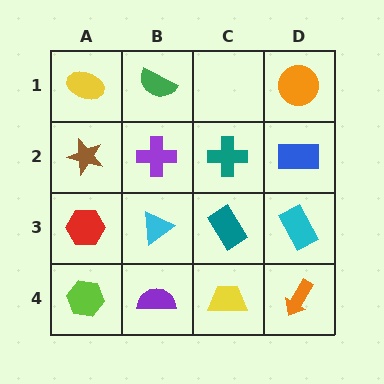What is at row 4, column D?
An orange arrow.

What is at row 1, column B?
A green semicircle.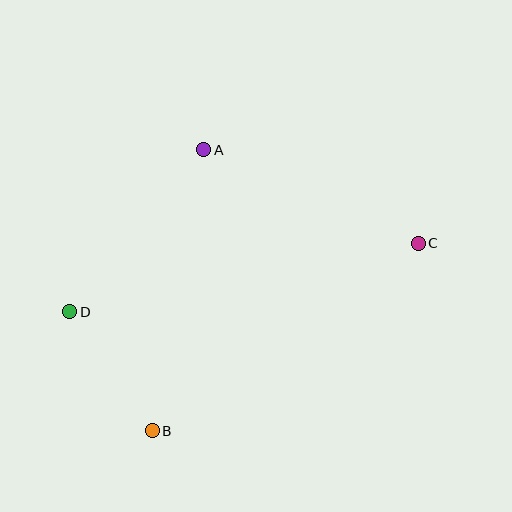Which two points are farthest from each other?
Points C and D are farthest from each other.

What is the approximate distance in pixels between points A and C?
The distance between A and C is approximately 234 pixels.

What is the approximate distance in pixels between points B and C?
The distance between B and C is approximately 326 pixels.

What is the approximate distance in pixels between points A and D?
The distance between A and D is approximately 210 pixels.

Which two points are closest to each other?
Points B and D are closest to each other.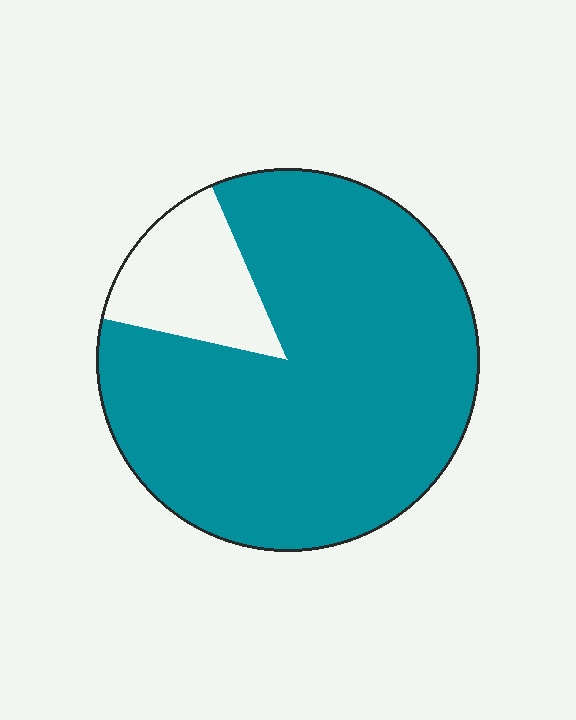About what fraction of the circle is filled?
About five sixths (5/6).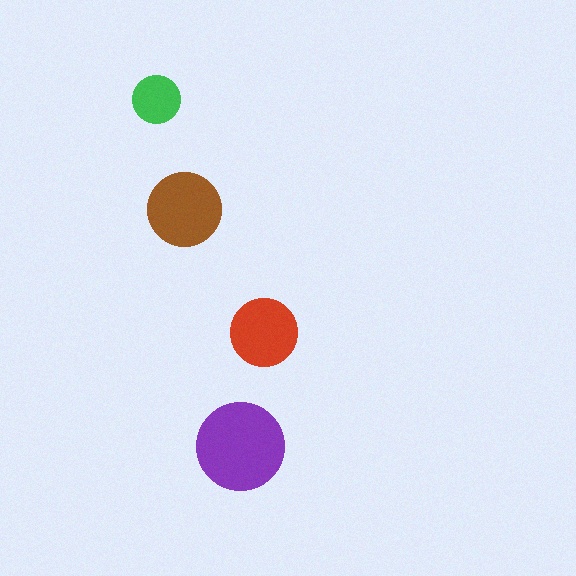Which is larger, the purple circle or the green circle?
The purple one.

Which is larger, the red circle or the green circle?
The red one.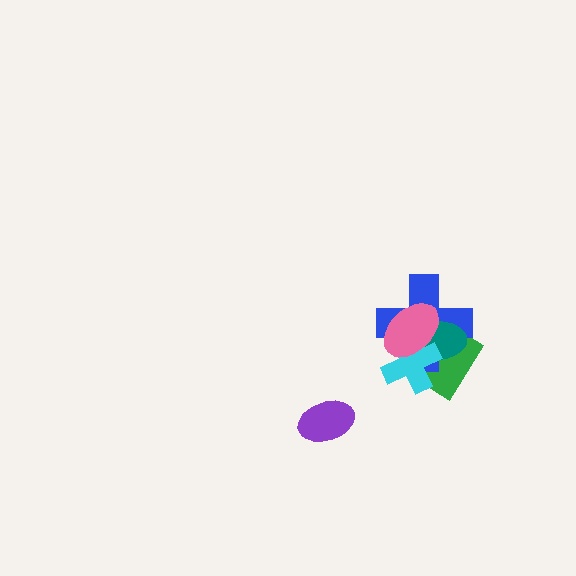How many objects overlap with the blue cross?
4 objects overlap with the blue cross.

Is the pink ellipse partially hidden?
No, no other shape covers it.